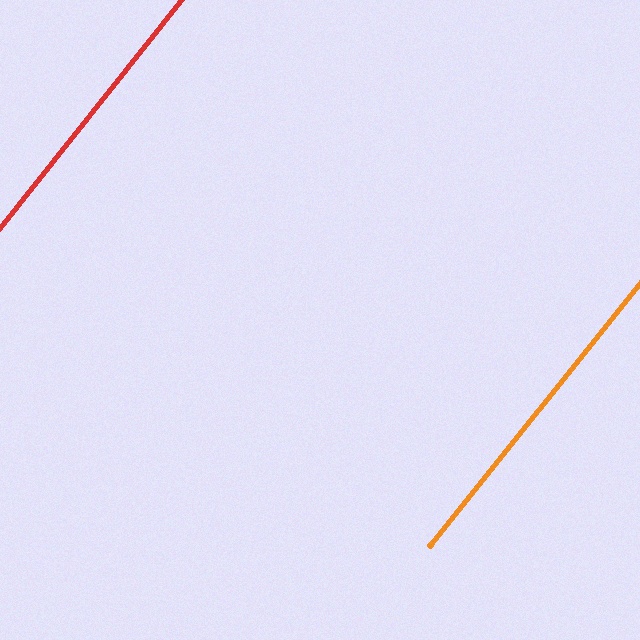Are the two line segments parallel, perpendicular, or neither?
Parallel — their directions differ by only 0.1°.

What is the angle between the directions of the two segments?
Approximately 0 degrees.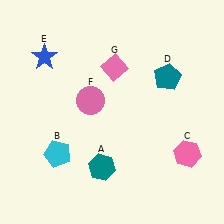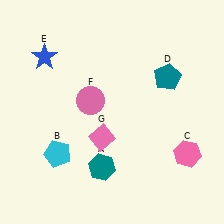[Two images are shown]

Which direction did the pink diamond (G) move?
The pink diamond (G) moved down.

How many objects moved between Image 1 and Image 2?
1 object moved between the two images.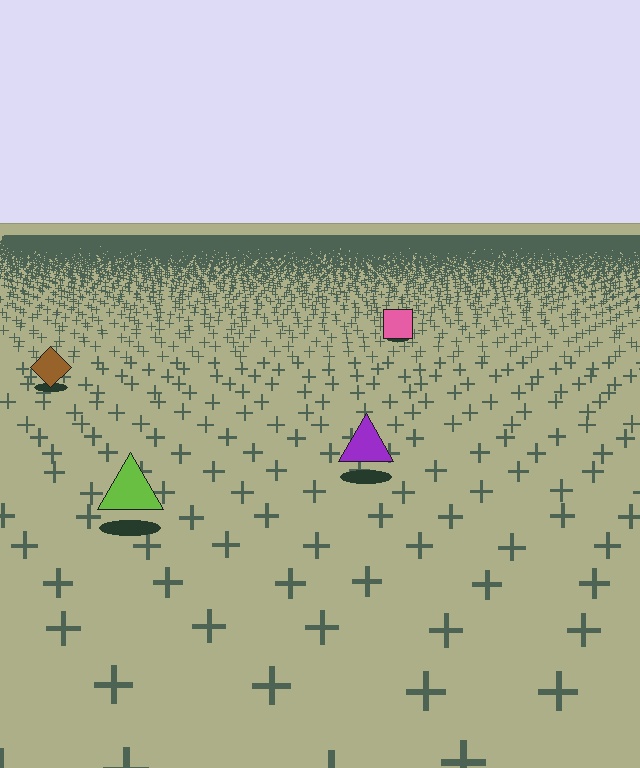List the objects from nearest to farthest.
From nearest to farthest: the lime triangle, the purple triangle, the brown diamond, the pink square.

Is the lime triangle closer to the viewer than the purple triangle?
Yes. The lime triangle is closer — you can tell from the texture gradient: the ground texture is coarser near it.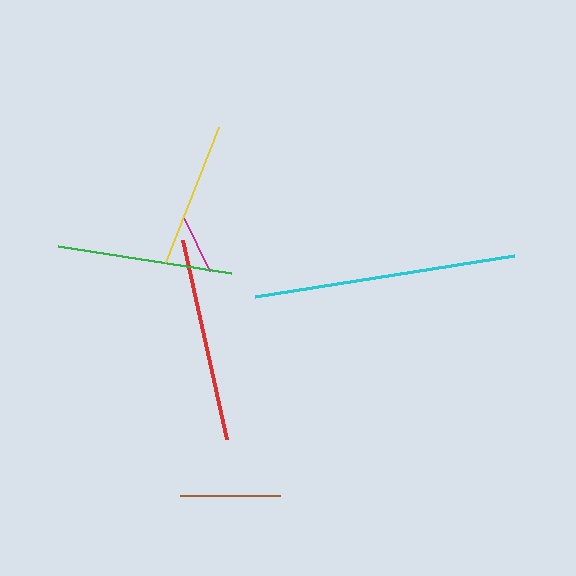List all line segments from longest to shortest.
From longest to shortest: cyan, red, green, yellow, brown, magenta.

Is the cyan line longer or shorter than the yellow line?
The cyan line is longer than the yellow line.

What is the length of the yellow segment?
The yellow segment is approximately 145 pixels long.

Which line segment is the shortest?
The magenta line is the shortest at approximately 60 pixels.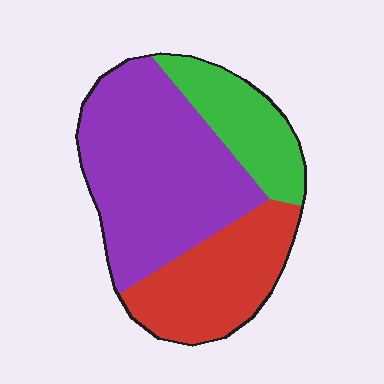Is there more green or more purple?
Purple.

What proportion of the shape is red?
Red takes up about one quarter (1/4) of the shape.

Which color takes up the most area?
Purple, at roughly 50%.